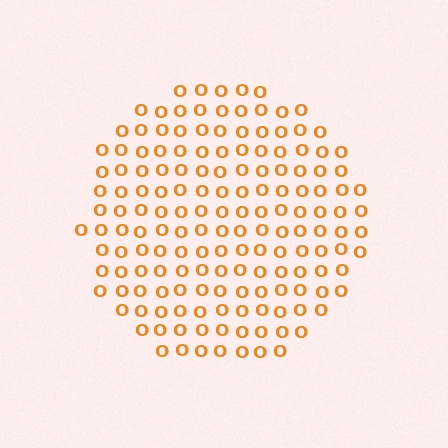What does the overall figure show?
The overall figure shows a circle.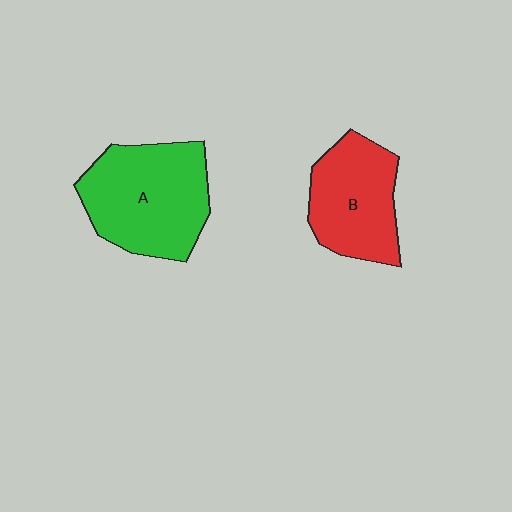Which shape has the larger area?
Shape A (green).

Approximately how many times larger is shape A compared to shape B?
Approximately 1.3 times.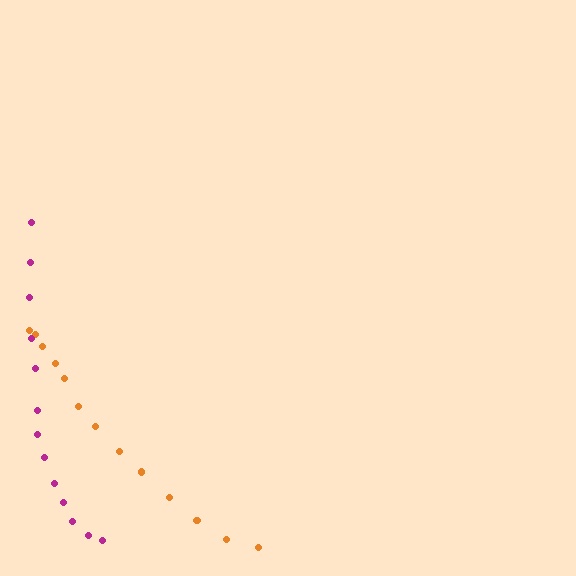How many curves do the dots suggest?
There are 2 distinct paths.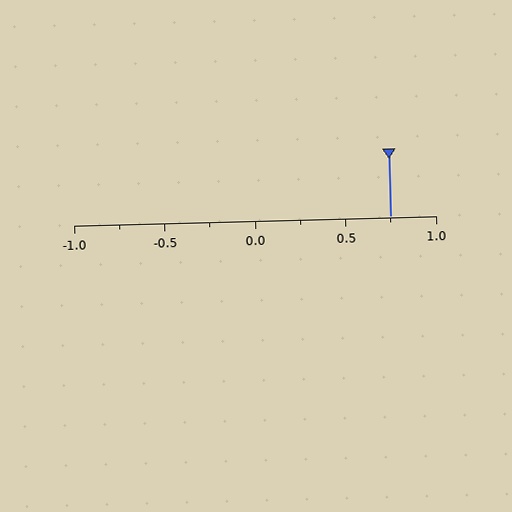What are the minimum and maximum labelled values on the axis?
The axis runs from -1.0 to 1.0.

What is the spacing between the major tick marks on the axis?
The major ticks are spaced 0.5 apart.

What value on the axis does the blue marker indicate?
The marker indicates approximately 0.75.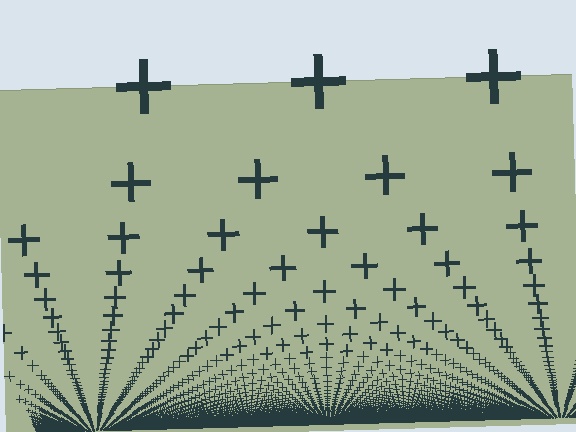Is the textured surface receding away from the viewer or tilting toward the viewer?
The surface appears to tilt toward the viewer. Texture elements get larger and sparser toward the top.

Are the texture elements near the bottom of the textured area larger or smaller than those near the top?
Smaller. The gradient is inverted — elements near the bottom are smaller and denser.